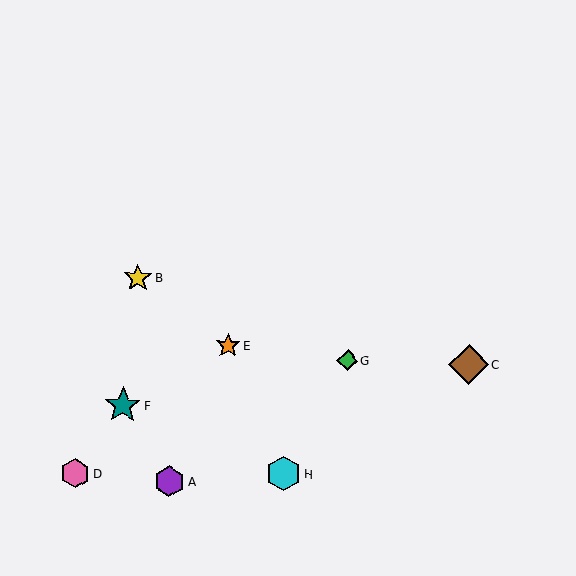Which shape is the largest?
The brown diamond (labeled C) is the largest.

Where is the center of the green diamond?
The center of the green diamond is at (348, 360).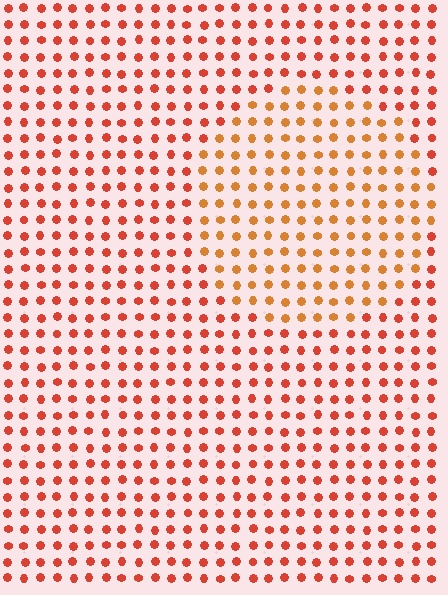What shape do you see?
I see a circle.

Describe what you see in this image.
The image is filled with small red elements in a uniform arrangement. A circle-shaped region is visible where the elements are tinted to a slightly different hue, forming a subtle color boundary.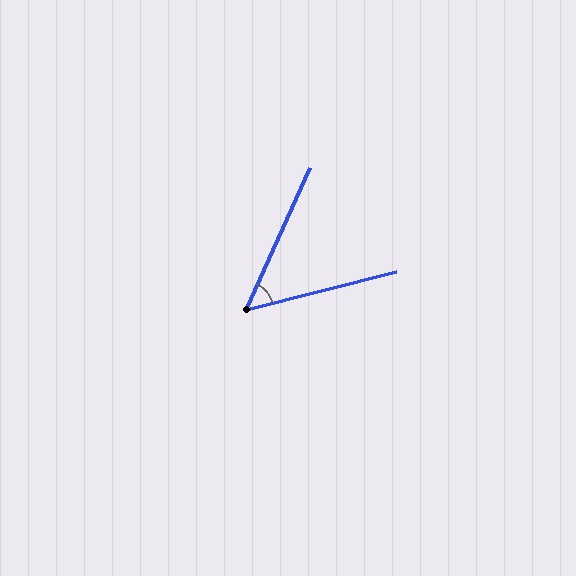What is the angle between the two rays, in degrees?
Approximately 52 degrees.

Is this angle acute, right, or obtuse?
It is acute.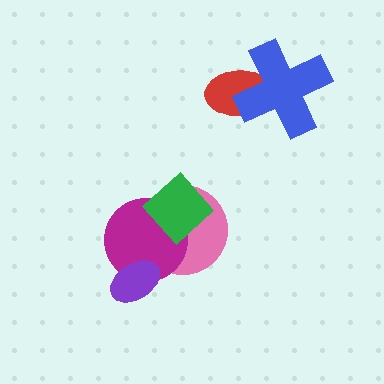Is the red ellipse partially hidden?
Yes, it is partially covered by another shape.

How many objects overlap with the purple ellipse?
1 object overlaps with the purple ellipse.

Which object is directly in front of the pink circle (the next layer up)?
The magenta circle is directly in front of the pink circle.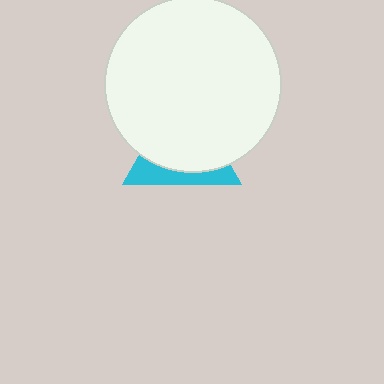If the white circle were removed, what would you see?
You would see the complete cyan triangle.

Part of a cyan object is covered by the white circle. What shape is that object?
It is a triangle.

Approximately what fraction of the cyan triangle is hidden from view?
Roughly 69% of the cyan triangle is hidden behind the white circle.